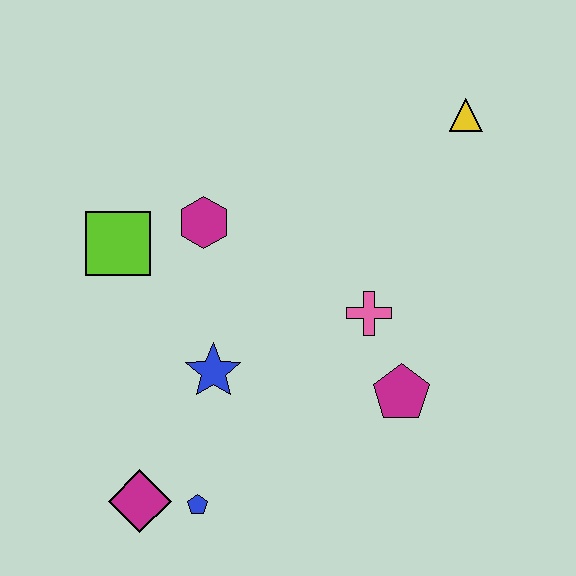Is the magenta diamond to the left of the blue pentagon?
Yes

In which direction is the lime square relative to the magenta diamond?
The lime square is above the magenta diamond.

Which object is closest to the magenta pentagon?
The pink cross is closest to the magenta pentagon.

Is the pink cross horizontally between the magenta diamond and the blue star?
No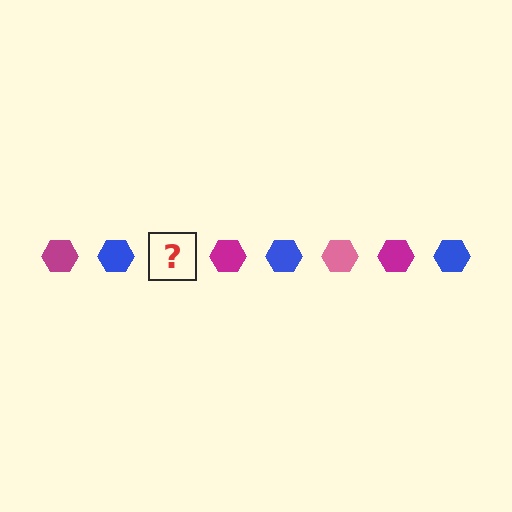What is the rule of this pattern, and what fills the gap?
The rule is that the pattern cycles through magenta, blue, pink hexagons. The gap should be filled with a pink hexagon.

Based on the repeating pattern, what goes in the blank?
The blank should be a pink hexagon.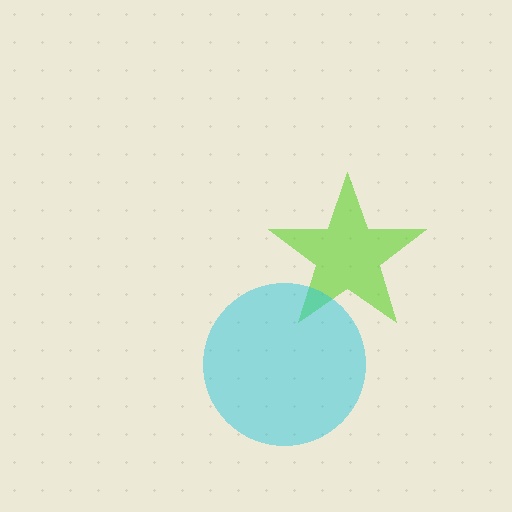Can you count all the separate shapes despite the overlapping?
Yes, there are 2 separate shapes.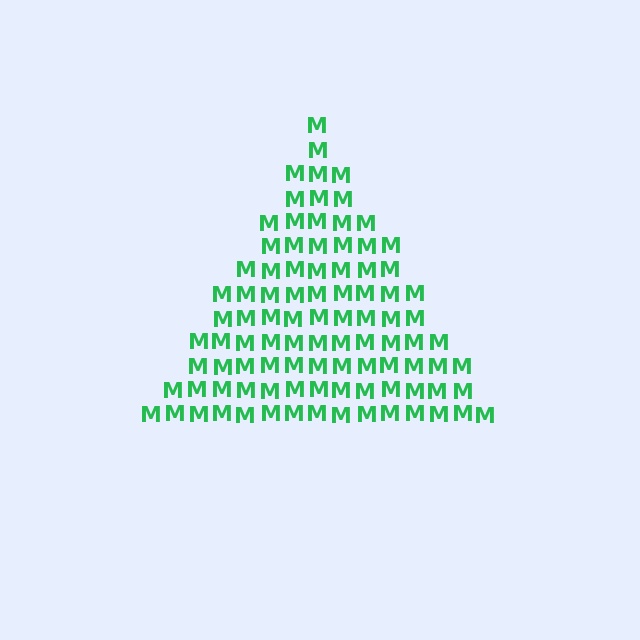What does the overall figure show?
The overall figure shows a triangle.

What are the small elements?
The small elements are letter M's.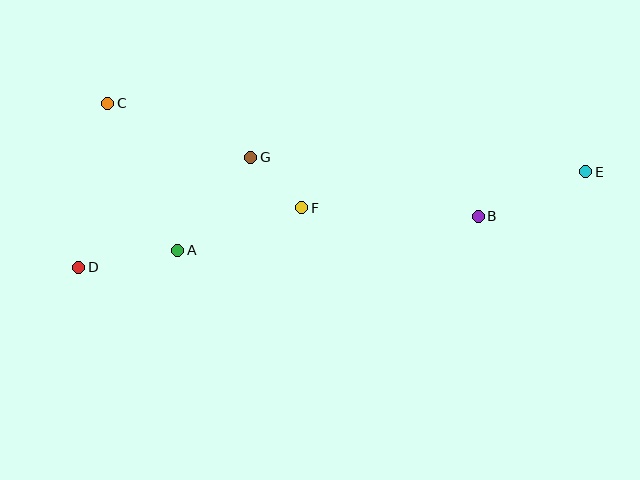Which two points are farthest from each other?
Points D and E are farthest from each other.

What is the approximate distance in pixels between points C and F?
The distance between C and F is approximately 220 pixels.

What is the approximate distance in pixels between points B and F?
The distance between B and F is approximately 176 pixels.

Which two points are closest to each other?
Points F and G are closest to each other.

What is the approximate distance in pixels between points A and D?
The distance between A and D is approximately 100 pixels.